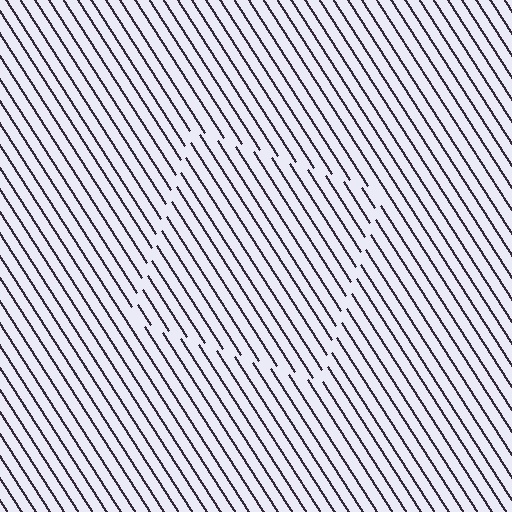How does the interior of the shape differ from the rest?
The interior of the shape contains the same grating, shifted by half a period — the contour is defined by the phase discontinuity where line-ends from the inner and outer gratings abut.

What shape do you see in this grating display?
An illusory square. The interior of the shape contains the same grating, shifted by half a period — the contour is defined by the phase discontinuity where line-ends from the inner and outer gratings abut.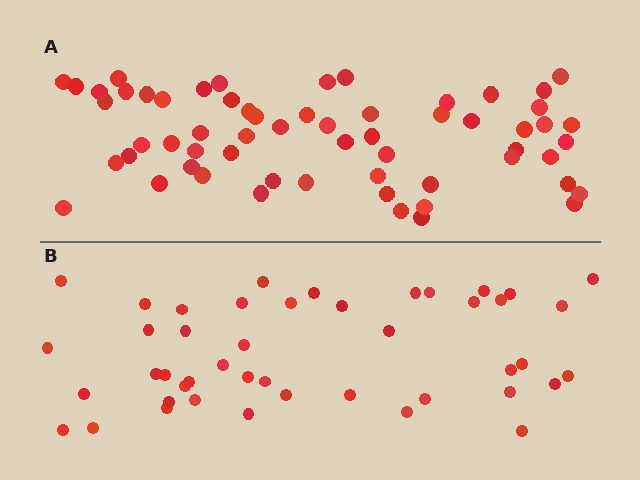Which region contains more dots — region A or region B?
Region A (the top region) has more dots.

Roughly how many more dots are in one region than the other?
Region A has approximately 15 more dots than region B.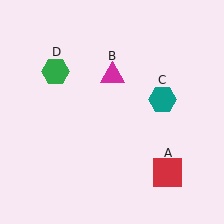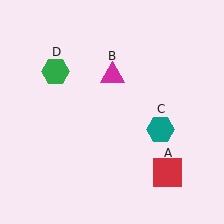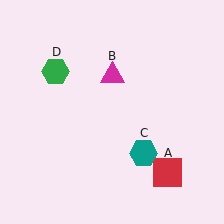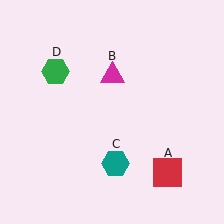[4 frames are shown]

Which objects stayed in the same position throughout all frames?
Red square (object A) and magenta triangle (object B) and green hexagon (object D) remained stationary.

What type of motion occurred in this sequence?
The teal hexagon (object C) rotated clockwise around the center of the scene.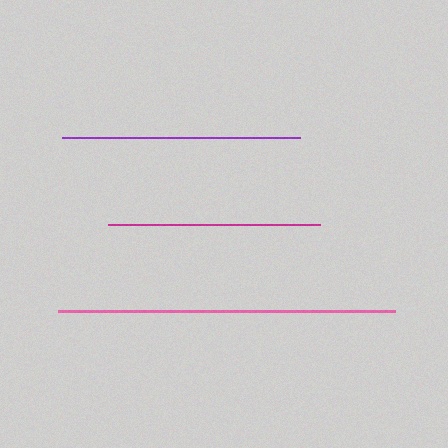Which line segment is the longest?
The pink line is the longest at approximately 336 pixels.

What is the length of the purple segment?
The purple segment is approximately 238 pixels long.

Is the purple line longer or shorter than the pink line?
The pink line is longer than the purple line.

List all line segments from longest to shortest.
From longest to shortest: pink, purple, magenta.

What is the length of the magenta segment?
The magenta segment is approximately 212 pixels long.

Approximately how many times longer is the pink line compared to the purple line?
The pink line is approximately 1.4 times the length of the purple line.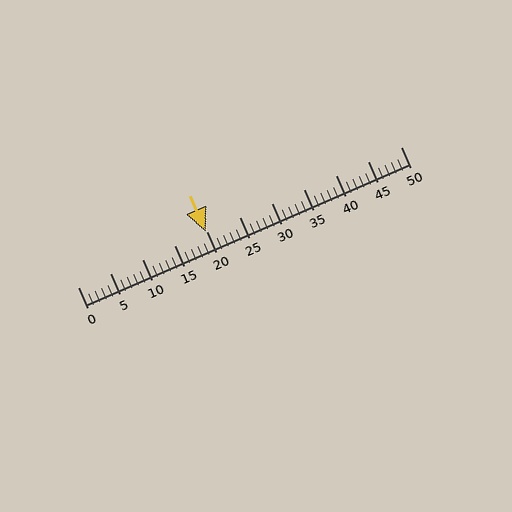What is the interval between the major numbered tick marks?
The major tick marks are spaced 5 units apart.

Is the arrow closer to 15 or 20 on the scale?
The arrow is closer to 20.